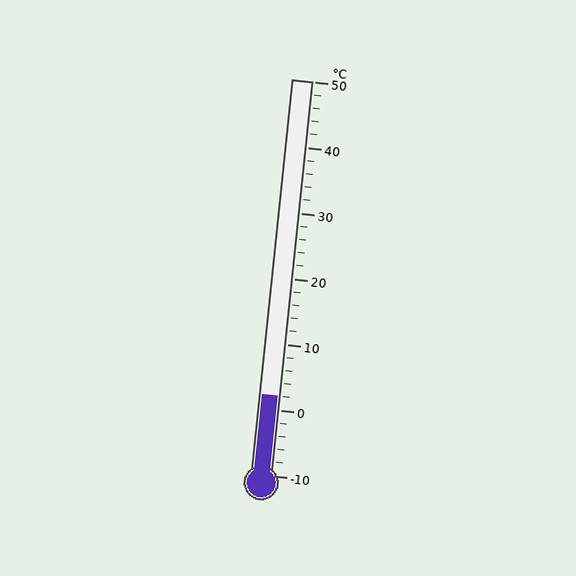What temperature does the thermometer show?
The thermometer shows approximately 2°C.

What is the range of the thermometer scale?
The thermometer scale ranges from -10°C to 50°C.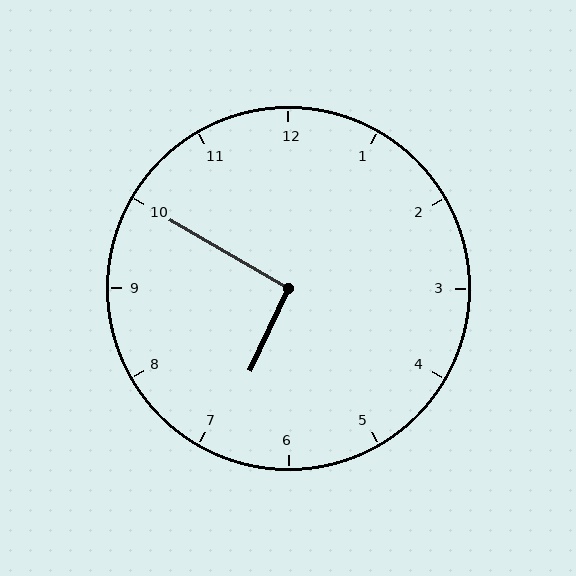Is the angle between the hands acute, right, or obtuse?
It is right.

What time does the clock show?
6:50.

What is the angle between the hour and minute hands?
Approximately 95 degrees.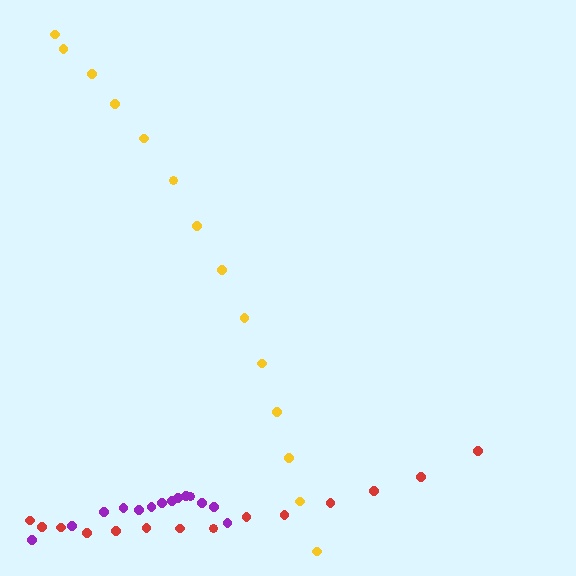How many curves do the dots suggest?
There are 3 distinct paths.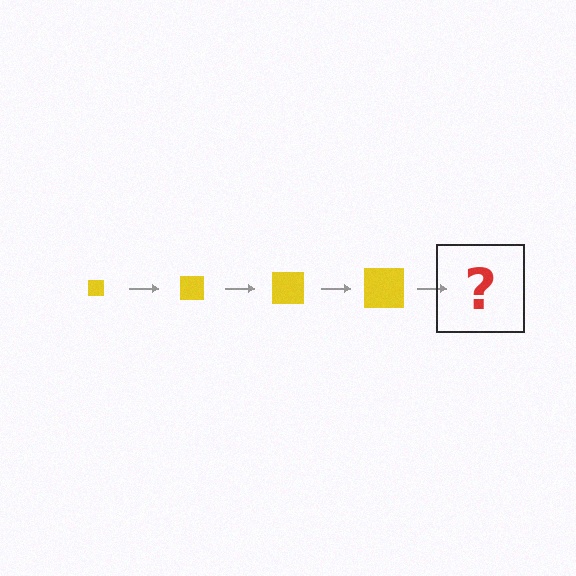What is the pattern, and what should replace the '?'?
The pattern is that the square gets progressively larger each step. The '?' should be a yellow square, larger than the previous one.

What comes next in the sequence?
The next element should be a yellow square, larger than the previous one.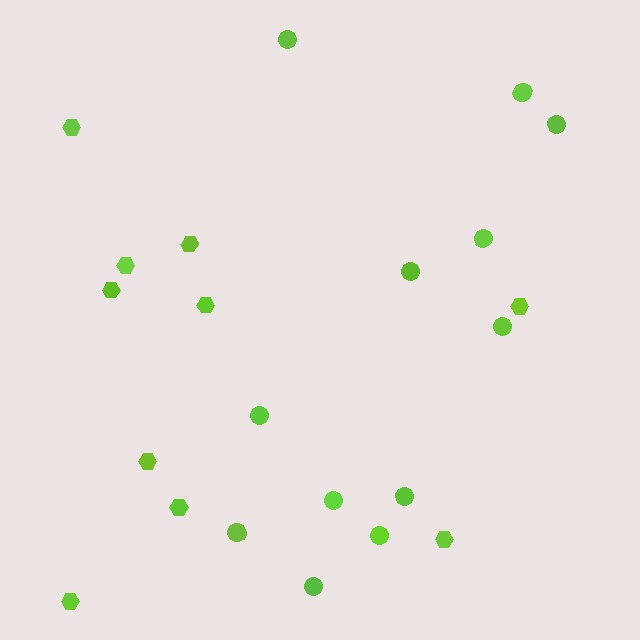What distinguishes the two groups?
There are 2 groups: one group of hexagons (10) and one group of circles (12).